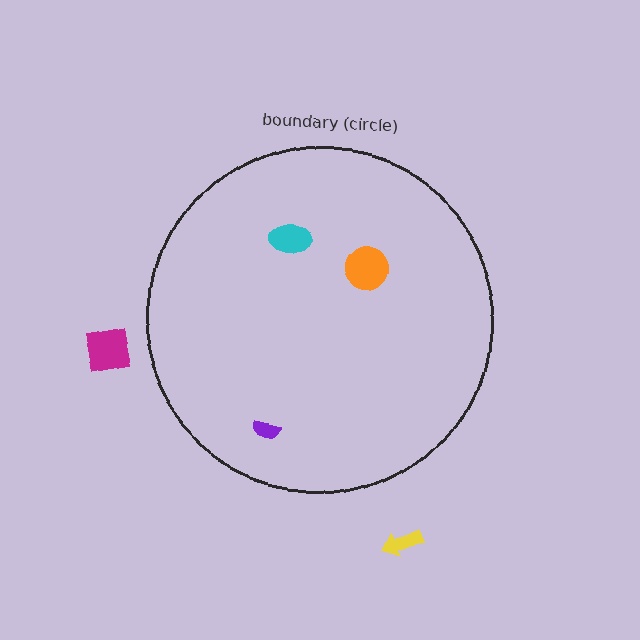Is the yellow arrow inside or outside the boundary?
Outside.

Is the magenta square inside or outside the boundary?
Outside.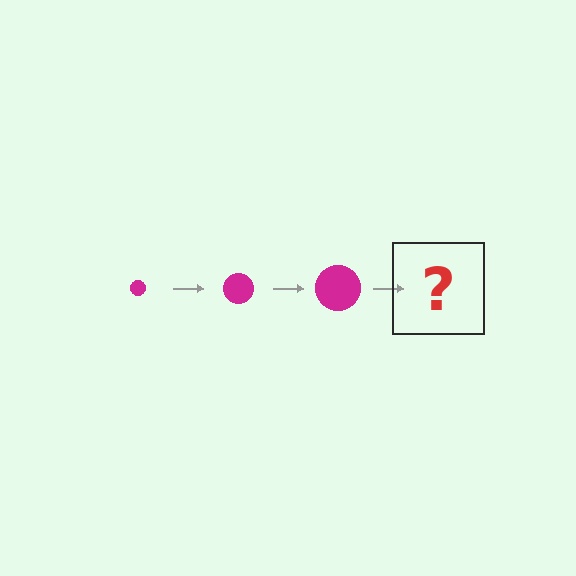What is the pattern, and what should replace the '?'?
The pattern is that the circle gets progressively larger each step. The '?' should be a magenta circle, larger than the previous one.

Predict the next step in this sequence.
The next step is a magenta circle, larger than the previous one.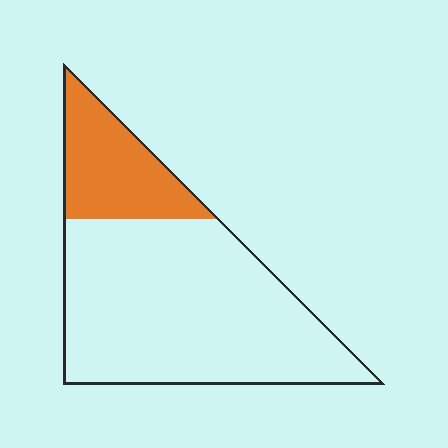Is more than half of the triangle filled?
No.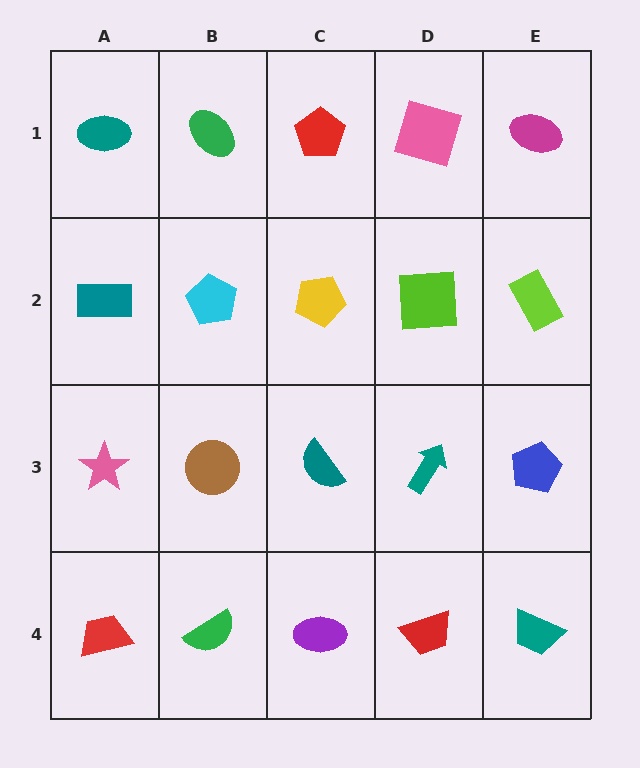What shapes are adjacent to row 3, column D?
A lime square (row 2, column D), a red trapezoid (row 4, column D), a teal semicircle (row 3, column C), a blue pentagon (row 3, column E).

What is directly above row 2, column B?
A green ellipse.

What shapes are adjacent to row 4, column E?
A blue pentagon (row 3, column E), a red trapezoid (row 4, column D).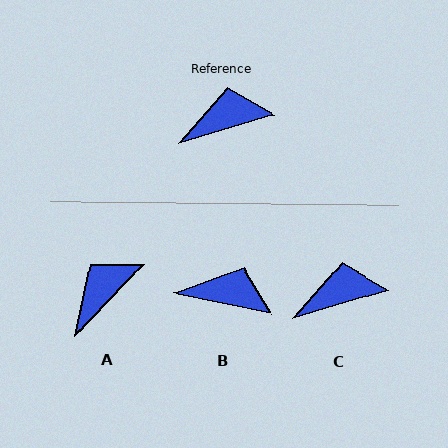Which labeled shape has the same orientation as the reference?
C.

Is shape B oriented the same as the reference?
No, it is off by about 28 degrees.